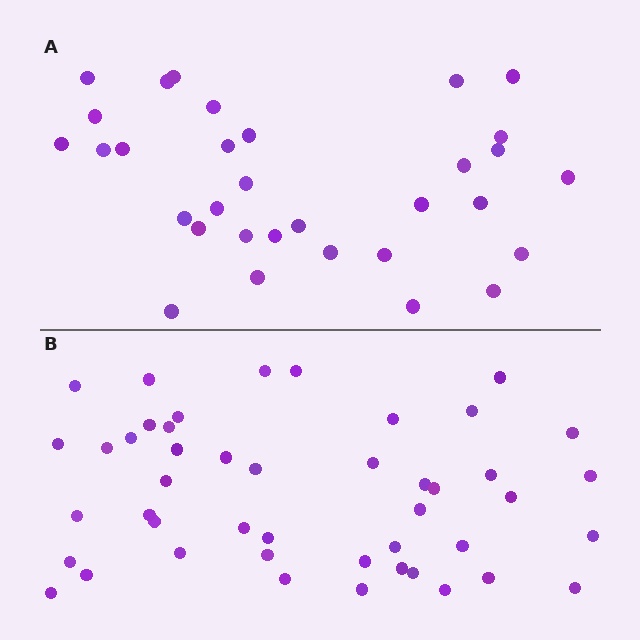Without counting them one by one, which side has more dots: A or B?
Region B (the bottom region) has more dots.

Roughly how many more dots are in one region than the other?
Region B has approximately 15 more dots than region A.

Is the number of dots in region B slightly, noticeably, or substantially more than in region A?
Region B has noticeably more, but not dramatically so. The ratio is roughly 1.4 to 1.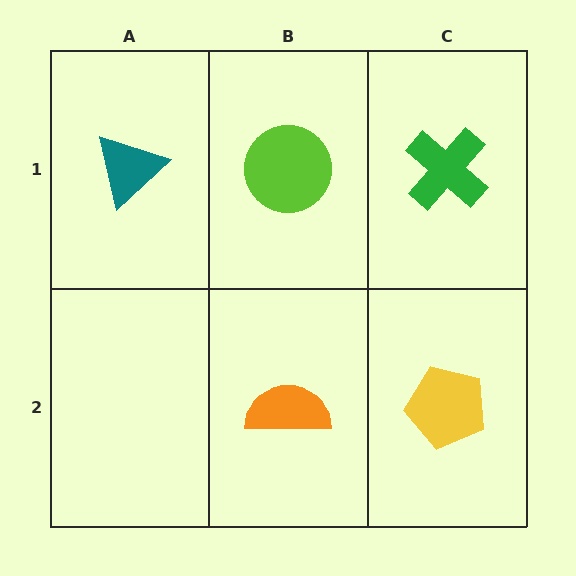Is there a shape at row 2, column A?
No, that cell is empty.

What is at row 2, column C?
A yellow pentagon.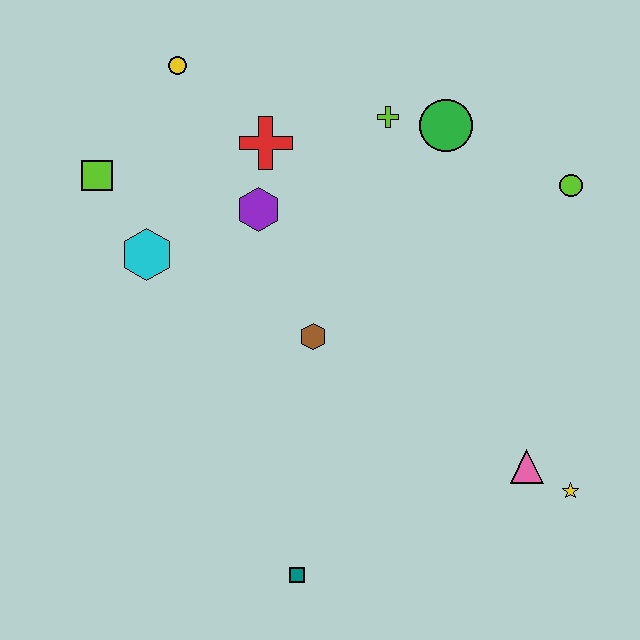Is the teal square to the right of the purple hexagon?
Yes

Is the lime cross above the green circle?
Yes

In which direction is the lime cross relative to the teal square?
The lime cross is above the teal square.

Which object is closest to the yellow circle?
The red cross is closest to the yellow circle.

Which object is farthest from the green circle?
The teal square is farthest from the green circle.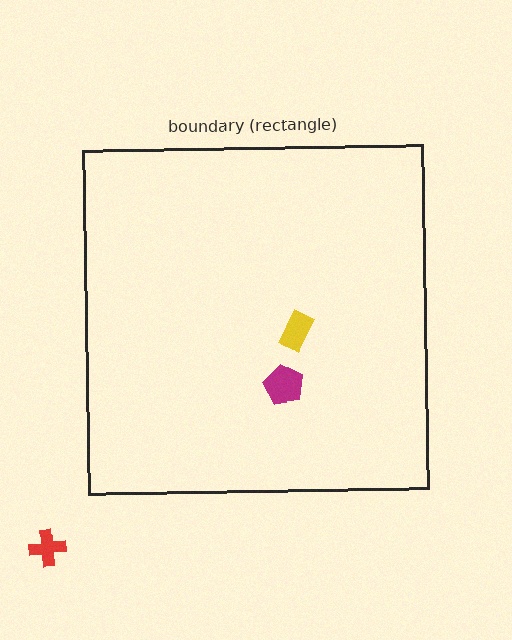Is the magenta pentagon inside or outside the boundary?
Inside.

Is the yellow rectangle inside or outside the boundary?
Inside.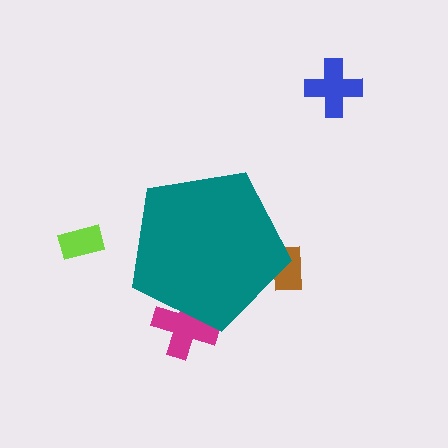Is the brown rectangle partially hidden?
Yes, the brown rectangle is partially hidden behind the teal pentagon.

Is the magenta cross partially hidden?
Yes, the magenta cross is partially hidden behind the teal pentagon.